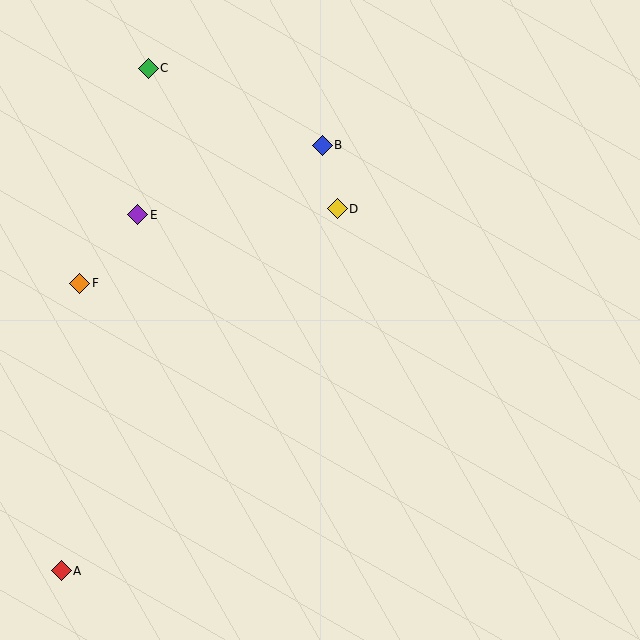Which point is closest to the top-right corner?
Point B is closest to the top-right corner.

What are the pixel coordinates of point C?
Point C is at (148, 68).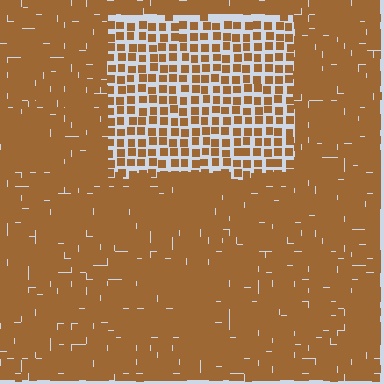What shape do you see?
I see a rectangle.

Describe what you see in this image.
The image contains small brown elements arranged at two different densities. A rectangle-shaped region is visible where the elements are less densely packed than the surrounding area.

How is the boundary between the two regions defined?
The boundary is defined by a change in element density (approximately 2.2x ratio). All elements are the same color, size, and shape.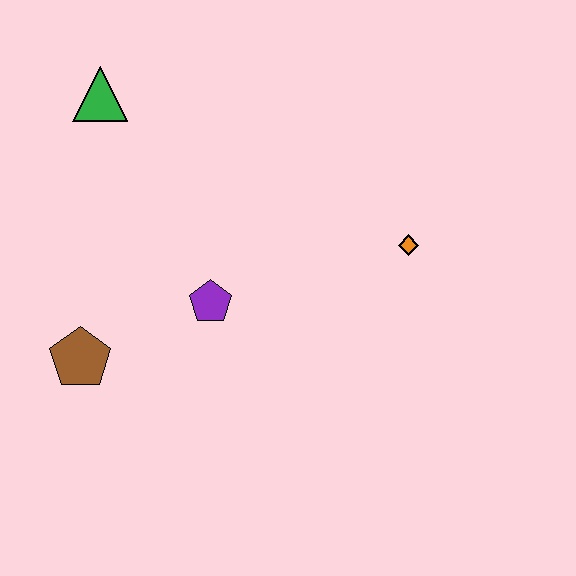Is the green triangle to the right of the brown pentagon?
Yes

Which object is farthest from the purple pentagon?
The green triangle is farthest from the purple pentagon.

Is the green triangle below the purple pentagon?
No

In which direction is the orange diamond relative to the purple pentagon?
The orange diamond is to the right of the purple pentagon.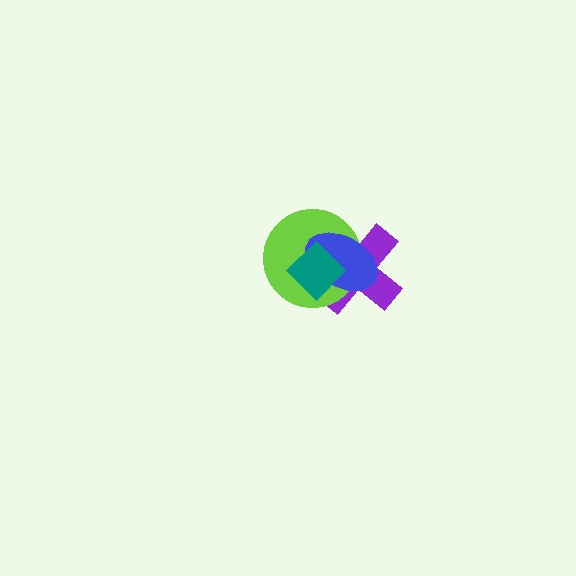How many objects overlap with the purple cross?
3 objects overlap with the purple cross.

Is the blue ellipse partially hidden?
Yes, it is partially covered by another shape.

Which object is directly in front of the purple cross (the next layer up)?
The lime circle is directly in front of the purple cross.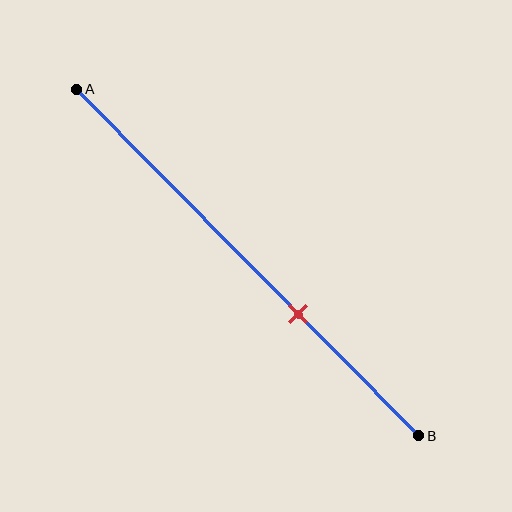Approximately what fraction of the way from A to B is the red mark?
The red mark is approximately 65% of the way from A to B.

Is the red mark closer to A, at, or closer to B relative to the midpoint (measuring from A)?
The red mark is closer to point B than the midpoint of segment AB.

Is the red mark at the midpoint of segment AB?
No, the mark is at about 65% from A, not at the 50% midpoint.